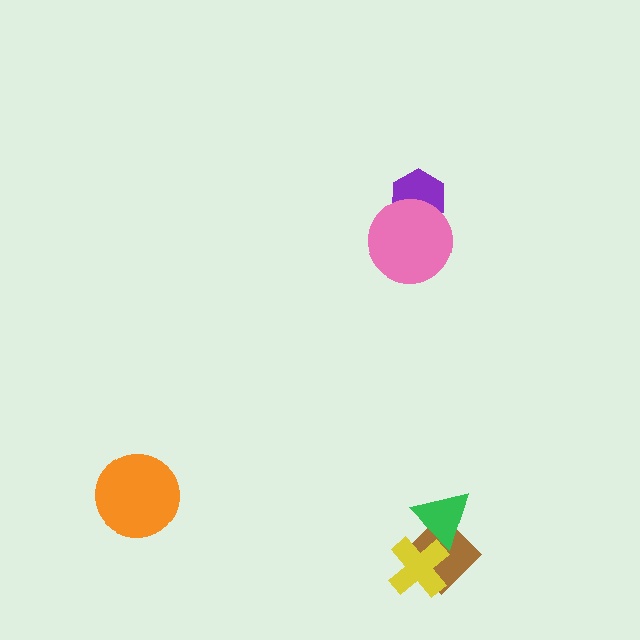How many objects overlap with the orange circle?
0 objects overlap with the orange circle.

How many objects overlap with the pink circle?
1 object overlaps with the pink circle.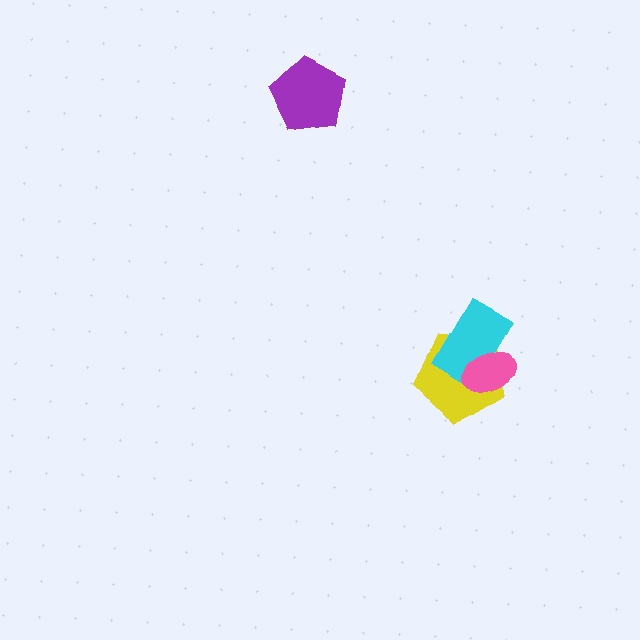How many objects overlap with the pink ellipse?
2 objects overlap with the pink ellipse.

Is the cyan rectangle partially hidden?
Yes, it is partially covered by another shape.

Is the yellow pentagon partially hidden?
Yes, it is partially covered by another shape.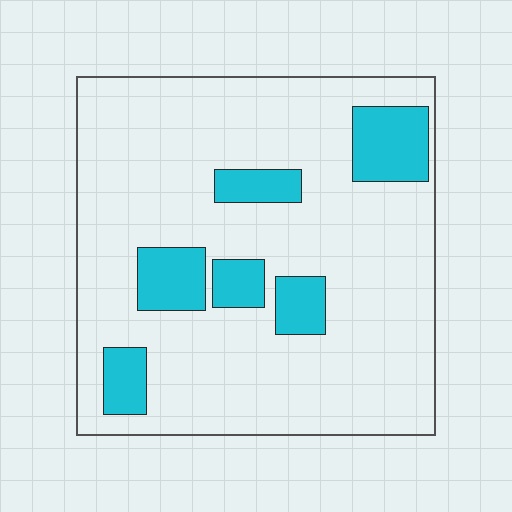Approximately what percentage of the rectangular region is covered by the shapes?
Approximately 15%.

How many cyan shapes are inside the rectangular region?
6.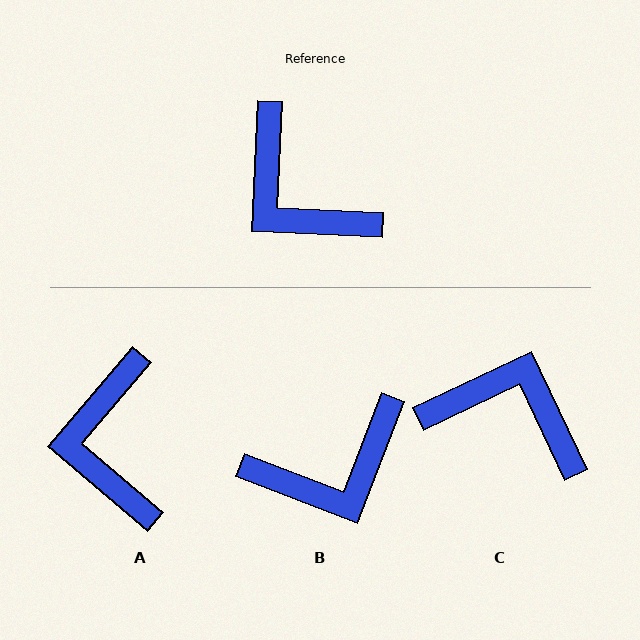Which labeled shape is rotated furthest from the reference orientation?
C, about 152 degrees away.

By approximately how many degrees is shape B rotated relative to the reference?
Approximately 71 degrees counter-clockwise.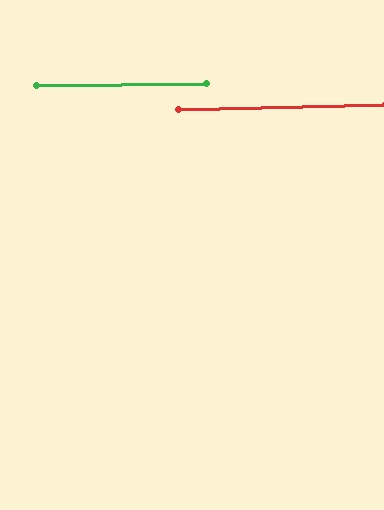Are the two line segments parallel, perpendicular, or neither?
Parallel — their directions differ by only 0.8°.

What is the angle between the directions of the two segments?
Approximately 1 degree.